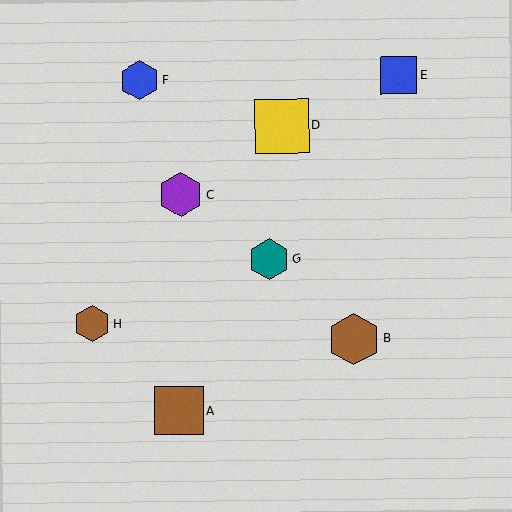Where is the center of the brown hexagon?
The center of the brown hexagon is at (354, 339).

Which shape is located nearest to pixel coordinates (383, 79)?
The blue square (labeled E) at (398, 75) is nearest to that location.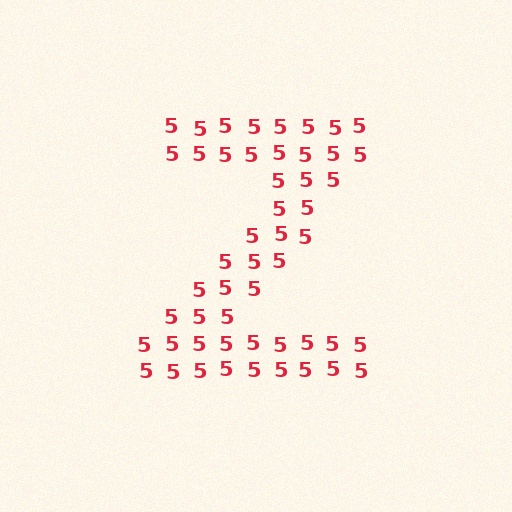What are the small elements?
The small elements are digit 5's.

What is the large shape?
The large shape is the letter Z.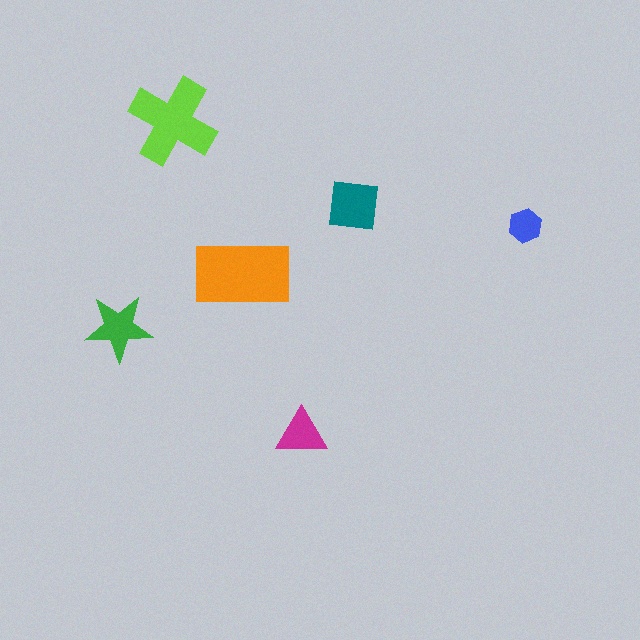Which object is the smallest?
The blue hexagon.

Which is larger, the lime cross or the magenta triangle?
The lime cross.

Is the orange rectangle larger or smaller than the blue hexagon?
Larger.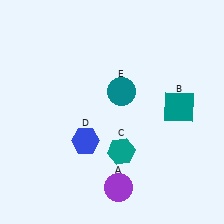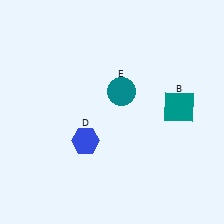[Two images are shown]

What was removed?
The purple circle (A), the teal hexagon (C) were removed in Image 2.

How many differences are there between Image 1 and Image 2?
There are 2 differences between the two images.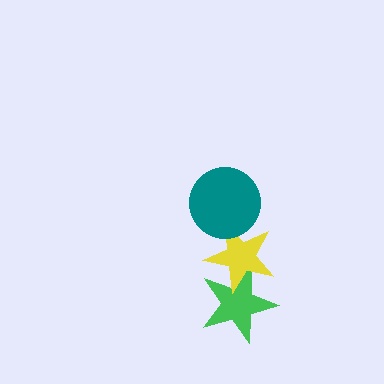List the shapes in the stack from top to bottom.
From top to bottom: the teal circle, the yellow star, the green star.